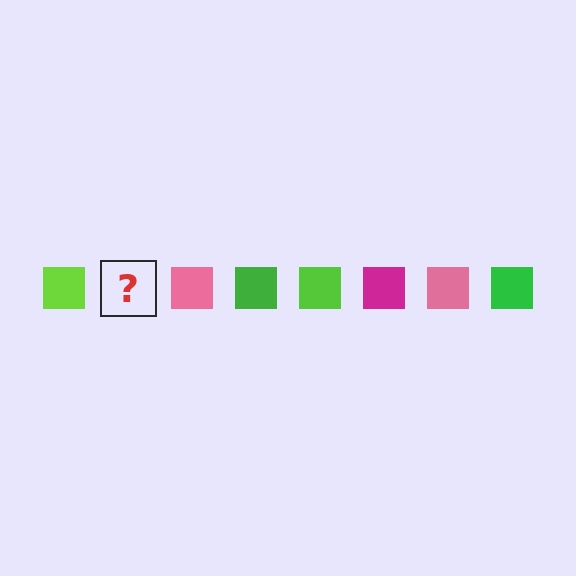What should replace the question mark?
The question mark should be replaced with a magenta square.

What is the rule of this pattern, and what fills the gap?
The rule is that the pattern cycles through lime, magenta, pink, green squares. The gap should be filled with a magenta square.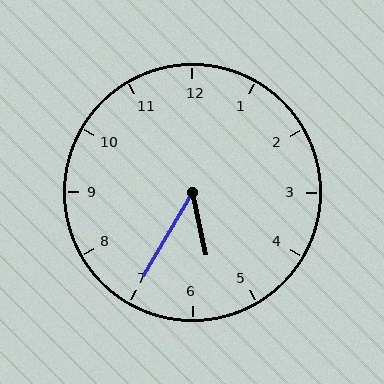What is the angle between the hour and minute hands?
Approximately 42 degrees.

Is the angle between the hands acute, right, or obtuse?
It is acute.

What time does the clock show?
5:35.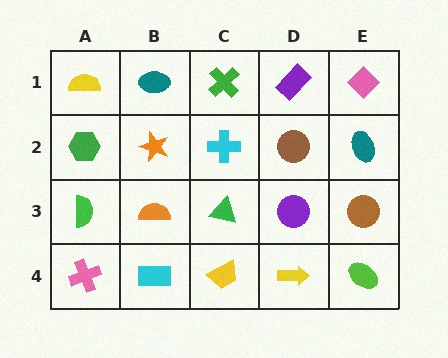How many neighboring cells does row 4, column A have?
2.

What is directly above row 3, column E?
A teal ellipse.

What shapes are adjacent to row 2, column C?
A green cross (row 1, column C), a green triangle (row 3, column C), an orange star (row 2, column B), a brown circle (row 2, column D).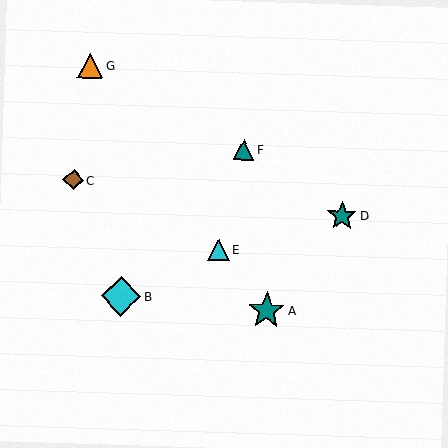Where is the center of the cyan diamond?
The center of the cyan diamond is at (121, 296).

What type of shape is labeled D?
Shape D is a teal star.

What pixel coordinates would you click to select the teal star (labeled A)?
Click at (266, 310) to select the teal star A.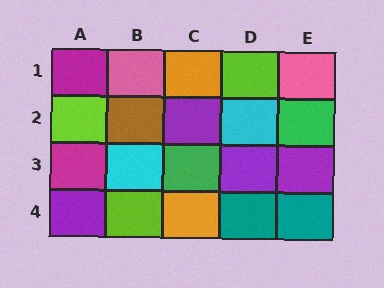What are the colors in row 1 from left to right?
Magenta, pink, orange, lime, pink.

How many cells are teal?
2 cells are teal.